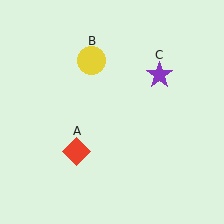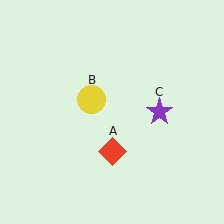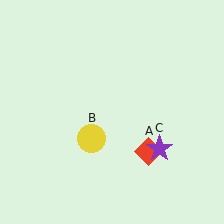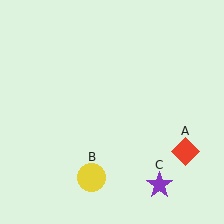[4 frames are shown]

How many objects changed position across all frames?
3 objects changed position: red diamond (object A), yellow circle (object B), purple star (object C).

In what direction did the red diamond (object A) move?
The red diamond (object A) moved right.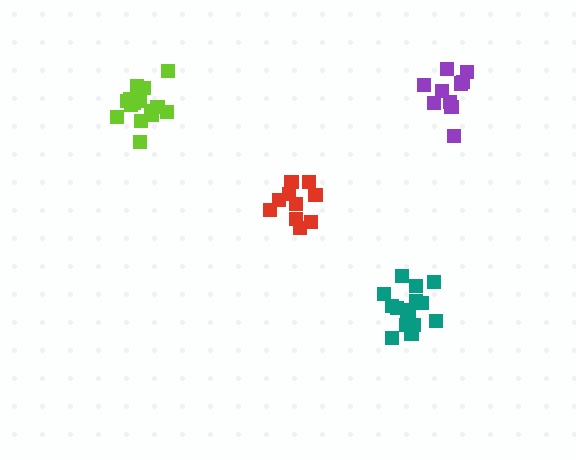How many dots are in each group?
Group 1: 11 dots, Group 2: 15 dots, Group 3: 10 dots, Group 4: 16 dots (52 total).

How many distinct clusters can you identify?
There are 4 distinct clusters.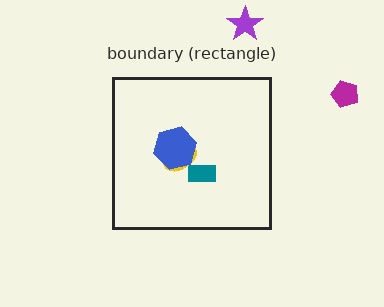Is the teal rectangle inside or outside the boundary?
Inside.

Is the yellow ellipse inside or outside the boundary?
Inside.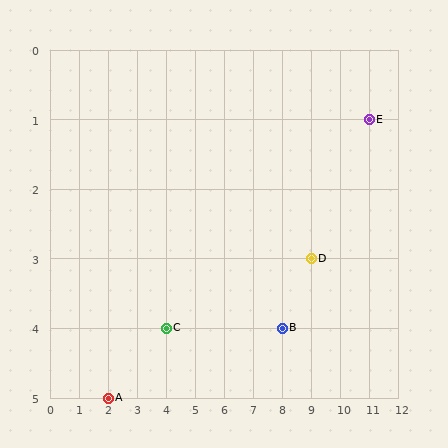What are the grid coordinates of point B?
Point B is at grid coordinates (8, 4).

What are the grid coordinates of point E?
Point E is at grid coordinates (11, 1).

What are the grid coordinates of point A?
Point A is at grid coordinates (2, 5).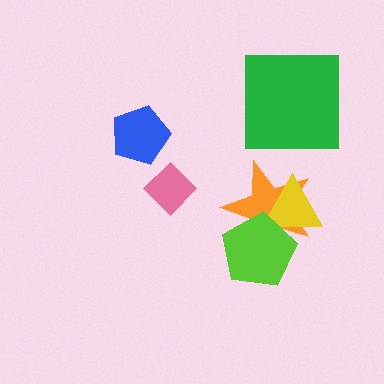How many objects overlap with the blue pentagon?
0 objects overlap with the blue pentagon.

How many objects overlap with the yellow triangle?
2 objects overlap with the yellow triangle.